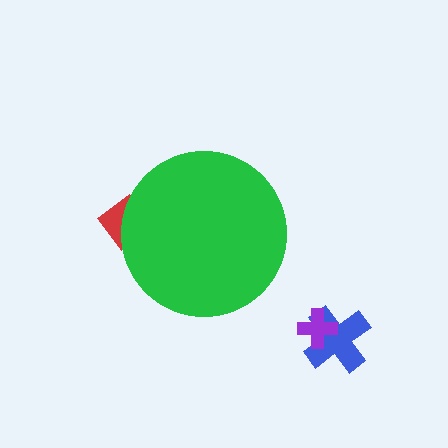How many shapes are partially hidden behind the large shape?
1 shape is partially hidden.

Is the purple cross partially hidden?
No, the purple cross is fully visible.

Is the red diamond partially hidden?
Yes, the red diamond is partially hidden behind the green circle.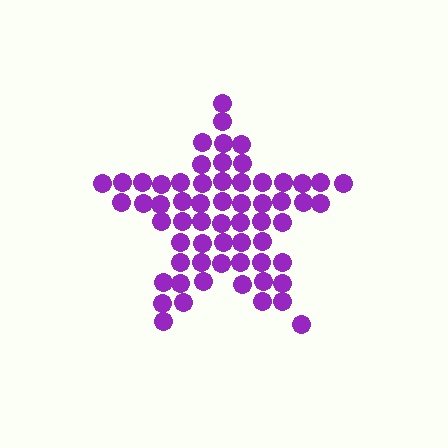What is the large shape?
The large shape is a star.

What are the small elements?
The small elements are circles.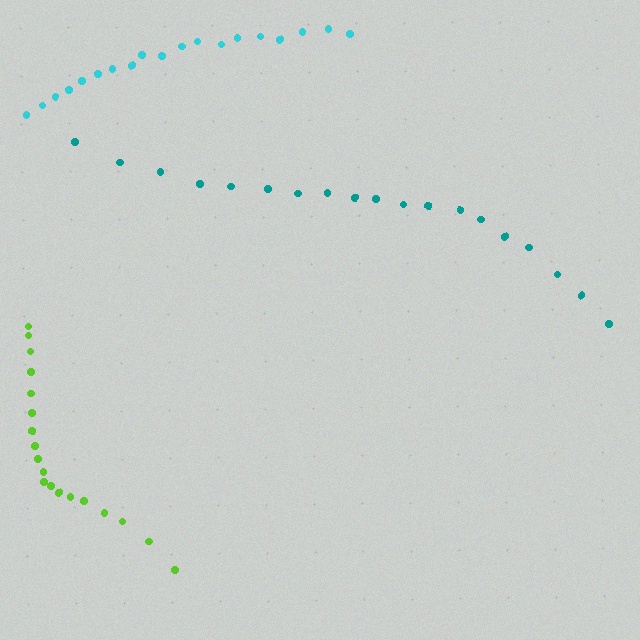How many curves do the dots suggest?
There are 3 distinct paths.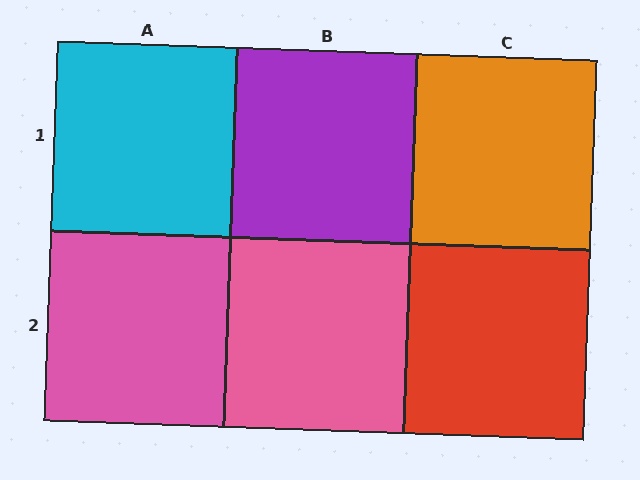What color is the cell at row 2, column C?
Red.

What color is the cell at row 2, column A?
Pink.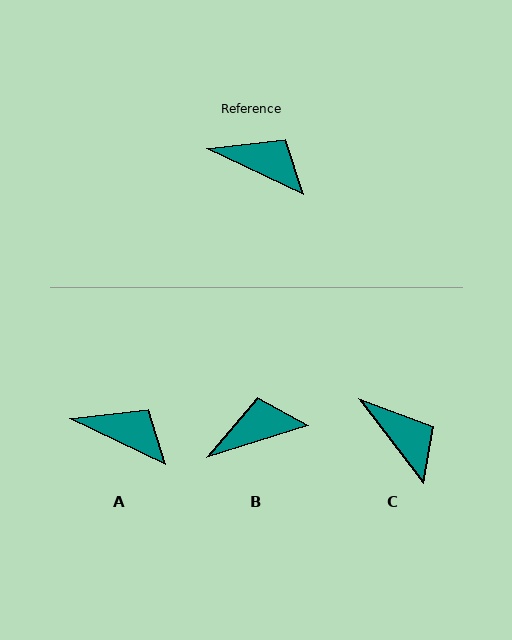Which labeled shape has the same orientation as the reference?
A.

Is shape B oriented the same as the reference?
No, it is off by about 43 degrees.